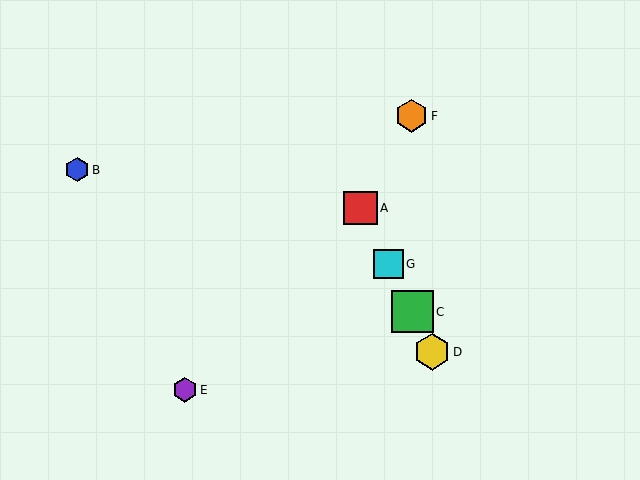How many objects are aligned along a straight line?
4 objects (A, C, D, G) are aligned along a straight line.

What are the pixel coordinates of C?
Object C is at (412, 312).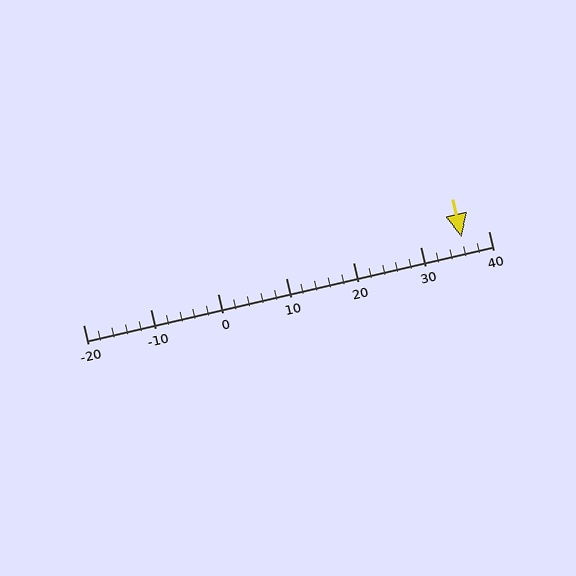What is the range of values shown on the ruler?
The ruler shows values from -20 to 40.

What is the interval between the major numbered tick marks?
The major tick marks are spaced 10 units apart.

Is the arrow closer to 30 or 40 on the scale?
The arrow is closer to 40.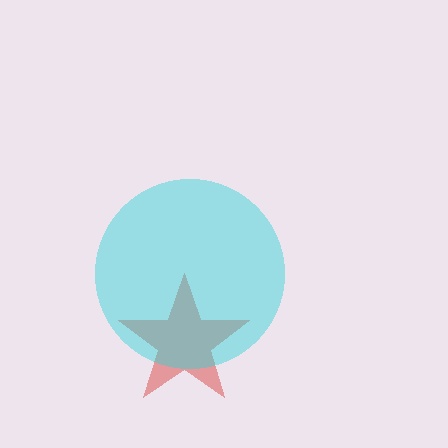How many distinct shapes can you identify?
There are 2 distinct shapes: a red star, a cyan circle.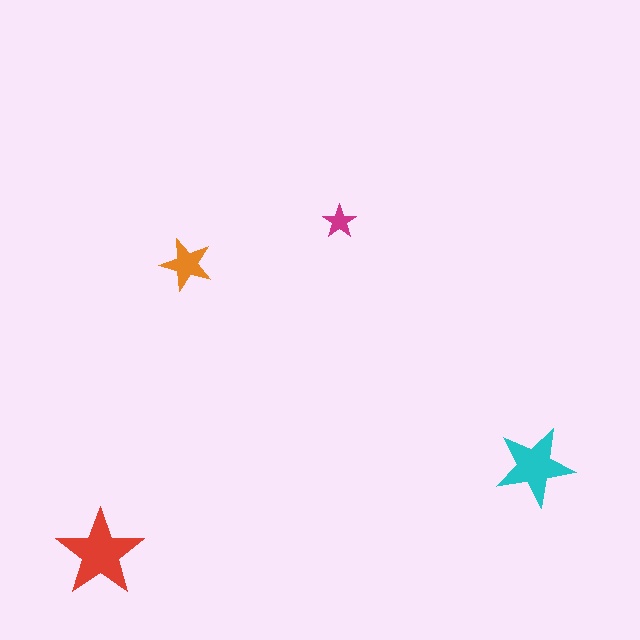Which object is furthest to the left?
The red star is leftmost.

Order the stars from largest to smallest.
the red one, the cyan one, the orange one, the magenta one.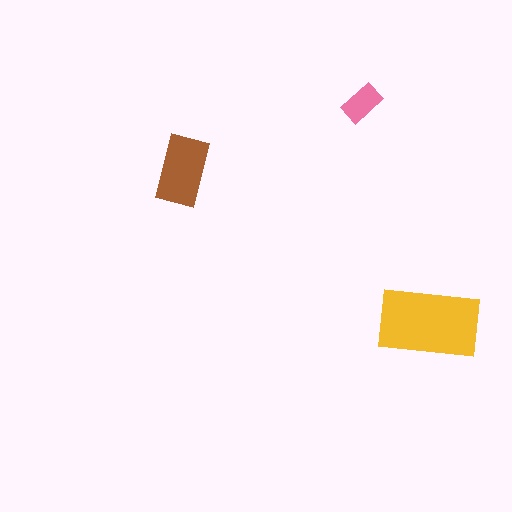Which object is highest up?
The pink rectangle is topmost.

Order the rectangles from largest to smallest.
the yellow one, the brown one, the pink one.